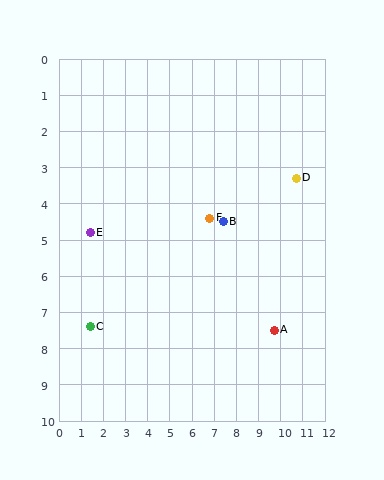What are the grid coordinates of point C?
Point C is at approximately (1.4, 7.4).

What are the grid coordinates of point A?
Point A is at approximately (9.7, 7.5).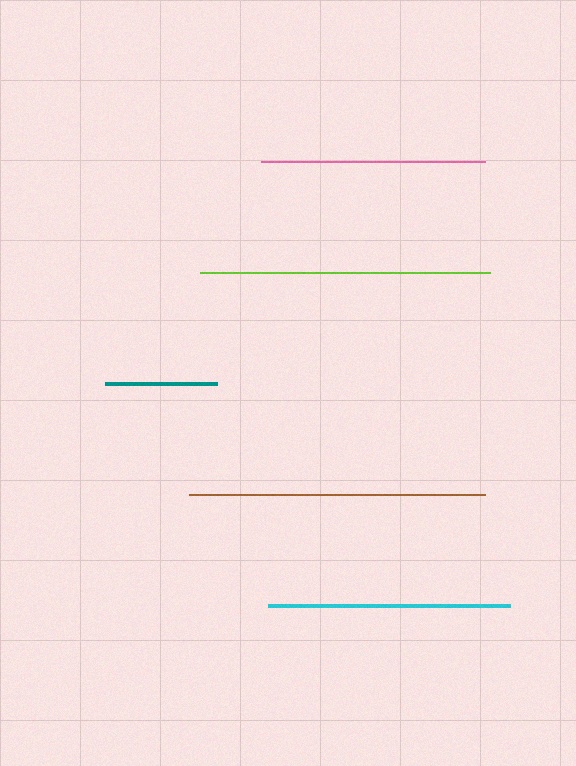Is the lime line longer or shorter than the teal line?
The lime line is longer than the teal line.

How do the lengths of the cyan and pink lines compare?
The cyan and pink lines are approximately the same length.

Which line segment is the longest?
The brown line is the longest at approximately 296 pixels.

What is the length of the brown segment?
The brown segment is approximately 296 pixels long.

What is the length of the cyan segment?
The cyan segment is approximately 242 pixels long.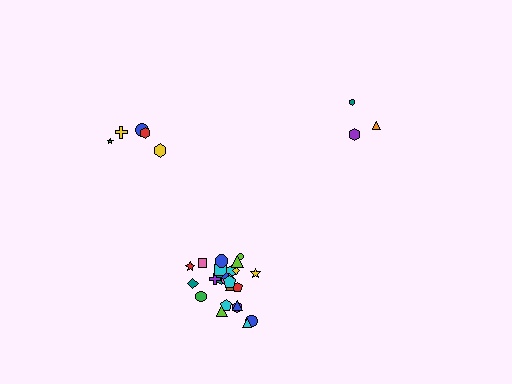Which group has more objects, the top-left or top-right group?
The top-left group.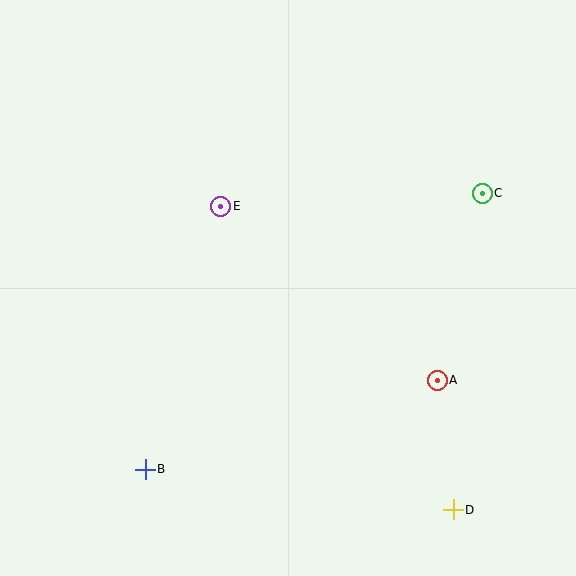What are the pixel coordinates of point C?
Point C is at (482, 193).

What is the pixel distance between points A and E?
The distance between A and E is 278 pixels.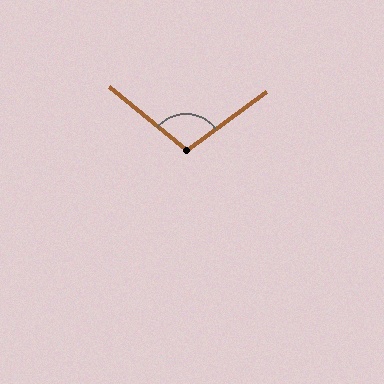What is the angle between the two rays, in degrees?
Approximately 104 degrees.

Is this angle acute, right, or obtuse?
It is obtuse.